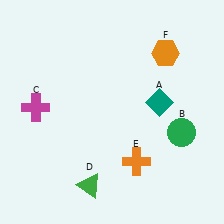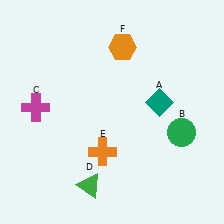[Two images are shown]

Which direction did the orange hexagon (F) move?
The orange hexagon (F) moved left.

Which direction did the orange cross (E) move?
The orange cross (E) moved left.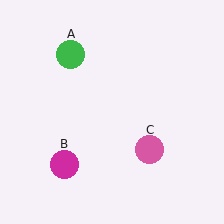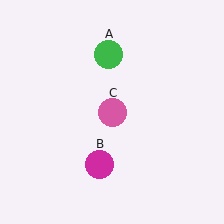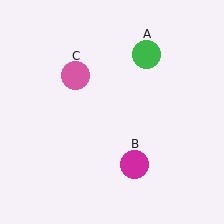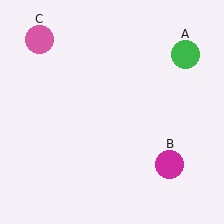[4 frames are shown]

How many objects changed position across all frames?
3 objects changed position: green circle (object A), magenta circle (object B), pink circle (object C).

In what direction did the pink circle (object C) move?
The pink circle (object C) moved up and to the left.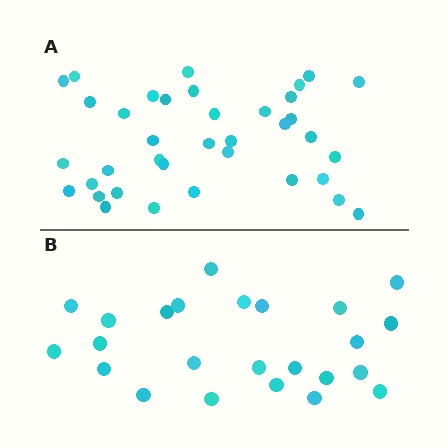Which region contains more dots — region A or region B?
Region A (the top region) has more dots.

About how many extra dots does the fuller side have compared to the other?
Region A has approximately 15 more dots than region B.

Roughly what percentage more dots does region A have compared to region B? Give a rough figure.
About 55% more.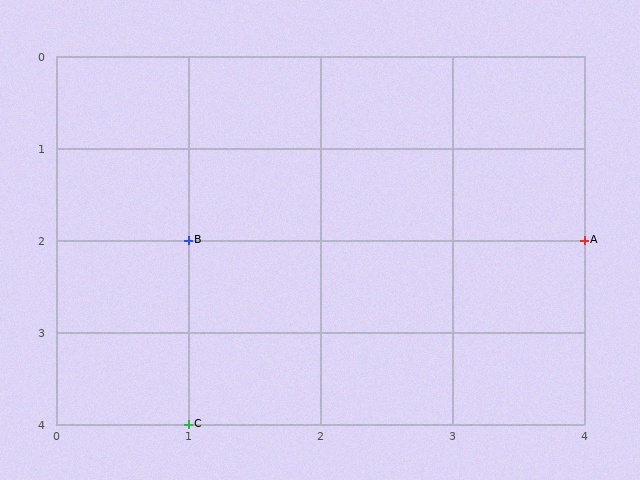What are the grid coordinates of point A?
Point A is at grid coordinates (4, 2).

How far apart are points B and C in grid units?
Points B and C are 2 rows apart.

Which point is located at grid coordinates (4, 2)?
Point A is at (4, 2).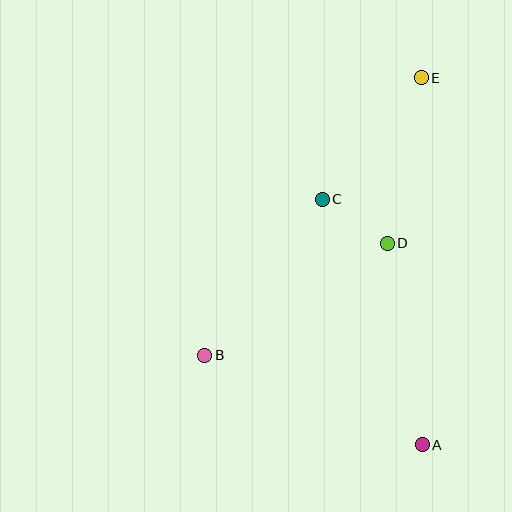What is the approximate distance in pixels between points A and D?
The distance between A and D is approximately 205 pixels.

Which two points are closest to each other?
Points C and D are closest to each other.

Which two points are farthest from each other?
Points A and E are farthest from each other.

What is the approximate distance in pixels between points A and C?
The distance between A and C is approximately 265 pixels.